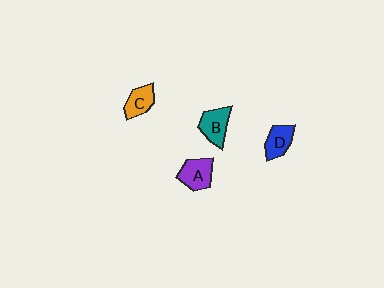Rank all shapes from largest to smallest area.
From largest to smallest: A (purple), B (teal), D (blue), C (orange).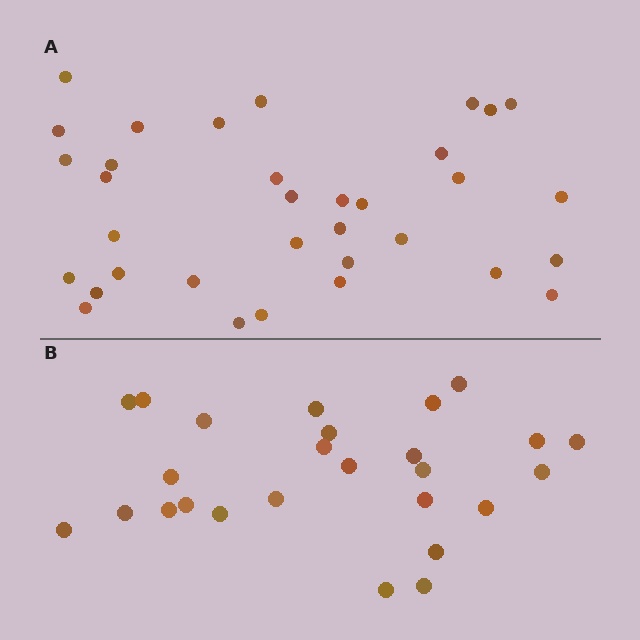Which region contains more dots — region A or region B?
Region A (the top region) has more dots.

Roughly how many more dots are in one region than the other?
Region A has roughly 8 or so more dots than region B.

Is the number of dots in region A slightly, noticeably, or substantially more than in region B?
Region A has noticeably more, but not dramatically so. The ratio is roughly 1.3 to 1.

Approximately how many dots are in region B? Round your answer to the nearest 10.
About 30 dots. (The exact count is 26, which rounds to 30.)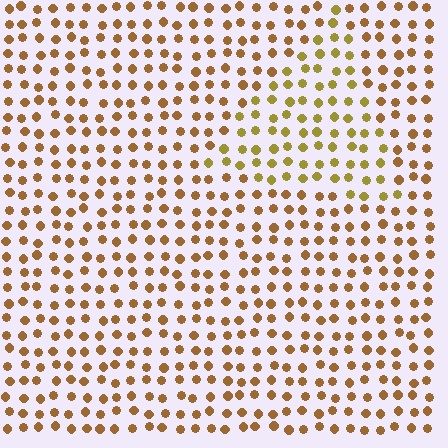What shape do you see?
I see a triangle.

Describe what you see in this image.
The image is filled with small brown elements in a uniform arrangement. A triangle-shaped region is visible where the elements are tinted to a slightly different hue, forming a subtle color boundary.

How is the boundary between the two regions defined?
The boundary is defined purely by a slight shift in hue (about 24 degrees). Spacing, size, and orientation are identical on both sides.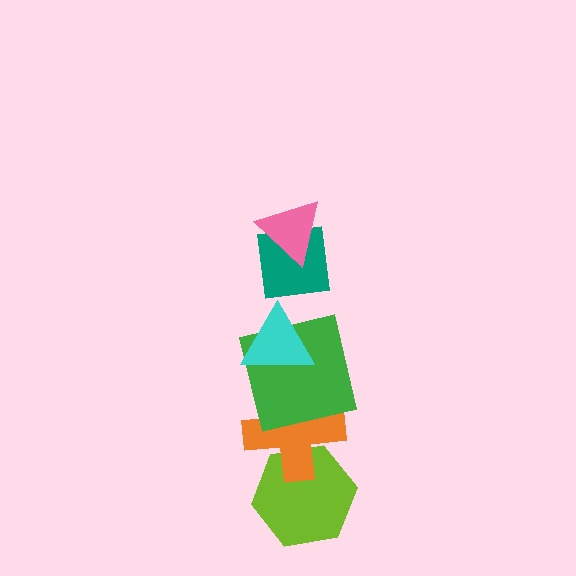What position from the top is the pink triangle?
The pink triangle is 1st from the top.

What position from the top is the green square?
The green square is 4th from the top.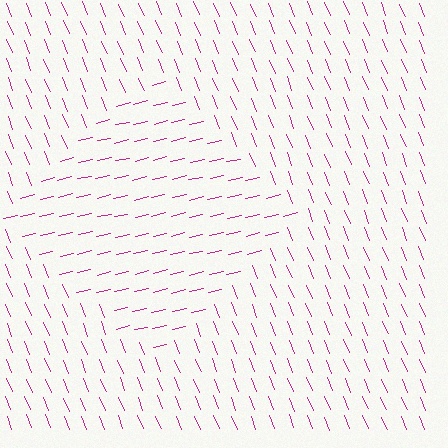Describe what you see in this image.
The image is filled with small magenta line segments. A diamond region in the image has lines oriented differently from the surrounding lines, creating a visible texture boundary.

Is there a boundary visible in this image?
Yes, there is a texture boundary formed by a change in line orientation.